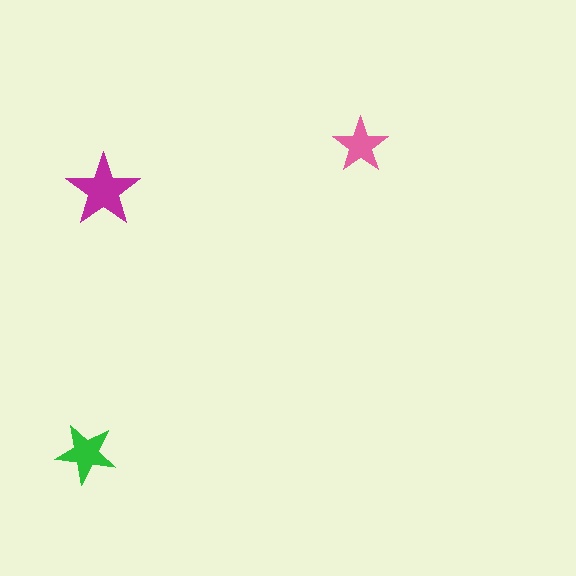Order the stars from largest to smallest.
the magenta one, the green one, the pink one.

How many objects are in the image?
There are 3 objects in the image.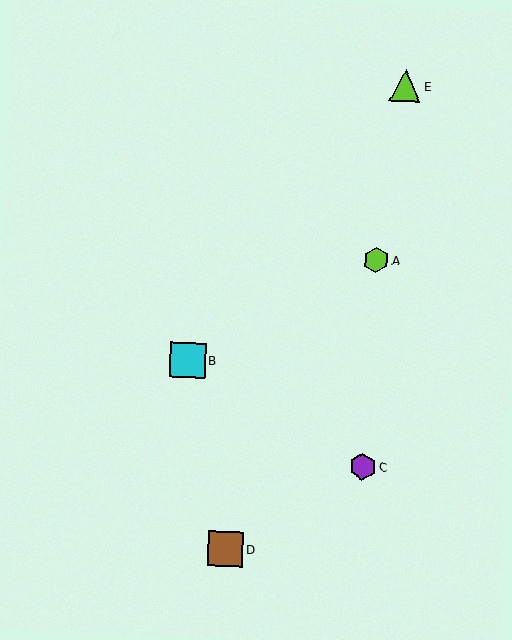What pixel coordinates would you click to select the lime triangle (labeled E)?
Click at (405, 86) to select the lime triangle E.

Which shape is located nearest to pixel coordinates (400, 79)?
The lime triangle (labeled E) at (405, 86) is nearest to that location.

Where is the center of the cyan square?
The center of the cyan square is at (188, 360).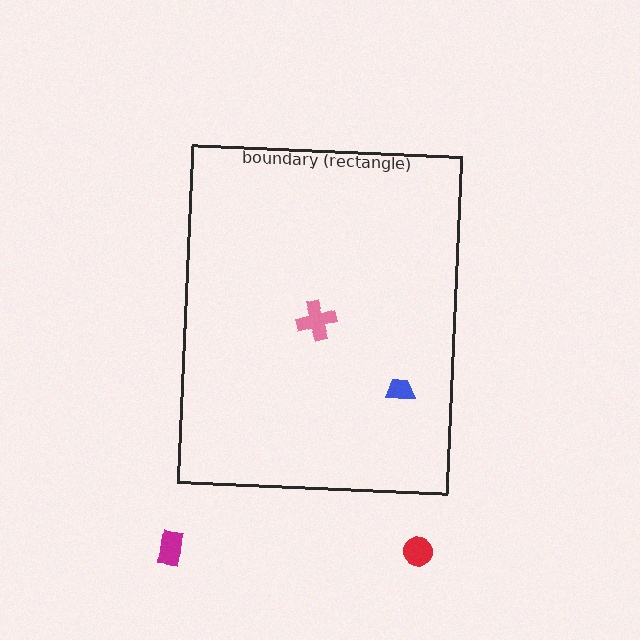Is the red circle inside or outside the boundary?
Outside.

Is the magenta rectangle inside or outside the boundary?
Outside.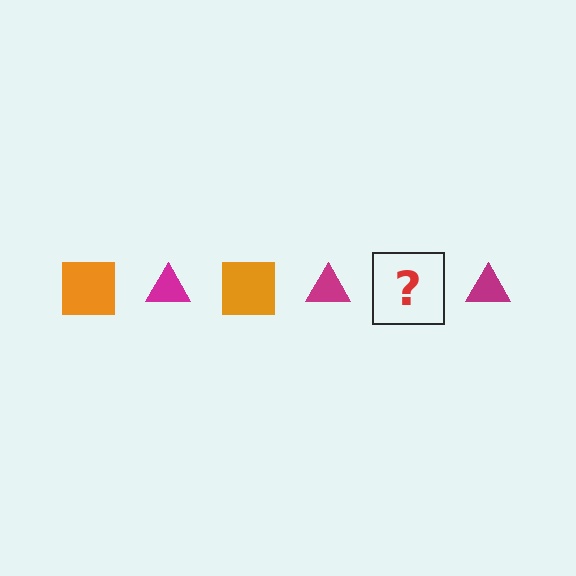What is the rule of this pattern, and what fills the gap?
The rule is that the pattern alternates between orange square and magenta triangle. The gap should be filled with an orange square.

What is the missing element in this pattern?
The missing element is an orange square.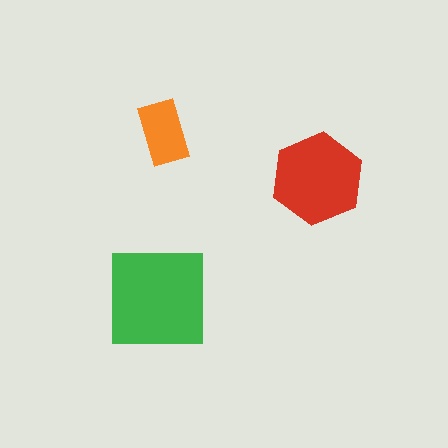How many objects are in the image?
There are 3 objects in the image.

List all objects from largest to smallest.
The green square, the red hexagon, the orange rectangle.